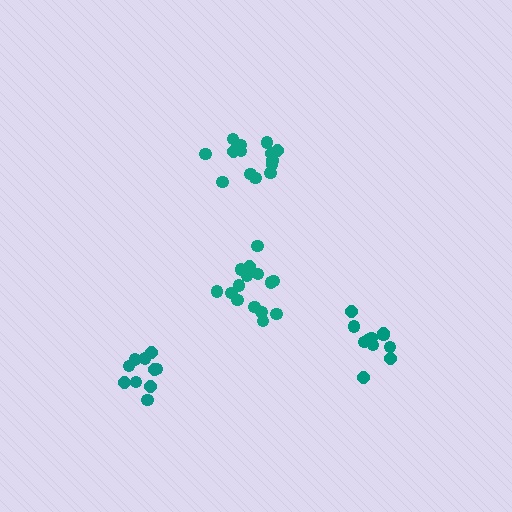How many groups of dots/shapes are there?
There are 4 groups.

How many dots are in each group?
Group 1: 11 dots, Group 2: 16 dots, Group 3: 14 dots, Group 4: 10 dots (51 total).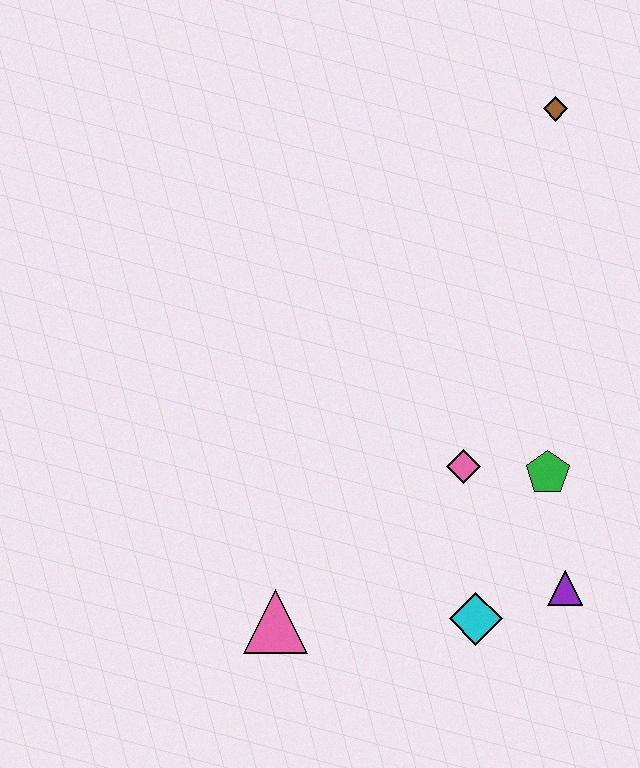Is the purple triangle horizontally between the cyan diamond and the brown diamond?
No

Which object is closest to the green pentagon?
The pink diamond is closest to the green pentagon.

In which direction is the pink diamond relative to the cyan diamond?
The pink diamond is above the cyan diamond.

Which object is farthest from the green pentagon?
The brown diamond is farthest from the green pentagon.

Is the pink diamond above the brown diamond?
No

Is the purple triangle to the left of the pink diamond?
No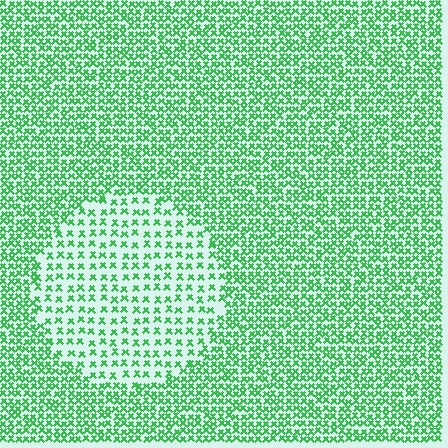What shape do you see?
I see a circle.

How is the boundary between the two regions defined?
The boundary is defined by a change in element density (approximately 2.1x ratio). All elements are the same color, size, and shape.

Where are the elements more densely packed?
The elements are more densely packed outside the circle boundary.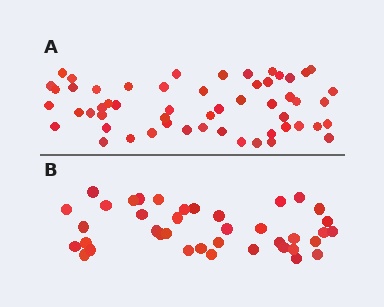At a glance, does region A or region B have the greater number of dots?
Region A (the top region) has more dots.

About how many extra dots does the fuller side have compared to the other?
Region A has approximately 15 more dots than region B.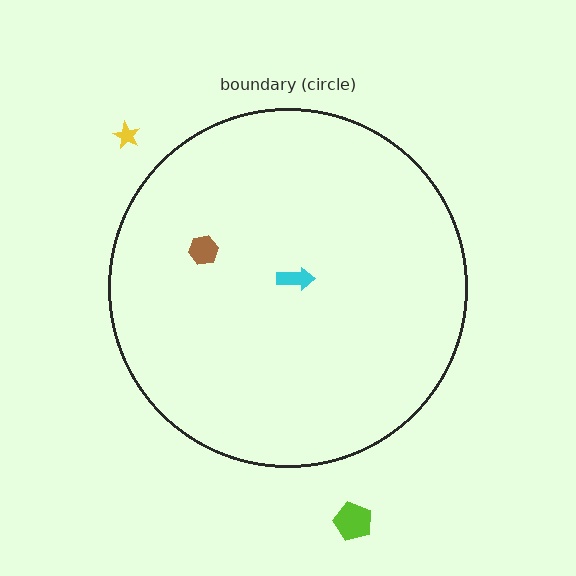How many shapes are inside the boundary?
2 inside, 2 outside.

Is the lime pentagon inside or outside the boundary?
Outside.